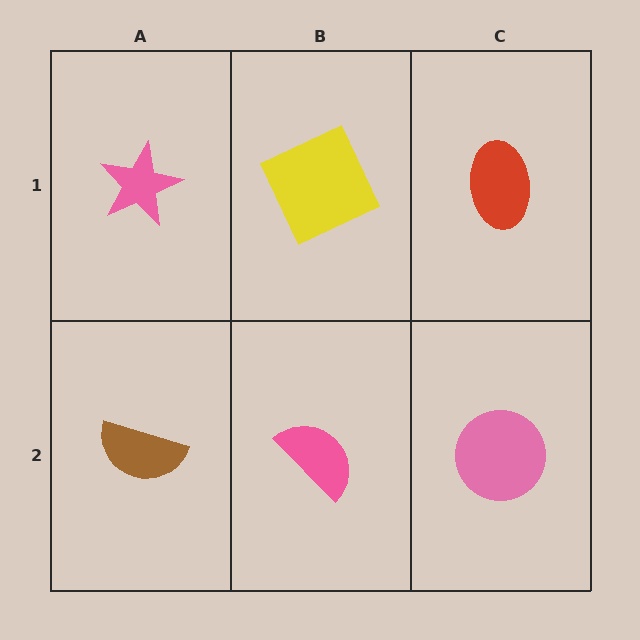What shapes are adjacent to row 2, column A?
A pink star (row 1, column A), a pink semicircle (row 2, column B).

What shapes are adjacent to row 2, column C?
A red ellipse (row 1, column C), a pink semicircle (row 2, column B).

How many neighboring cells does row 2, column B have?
3.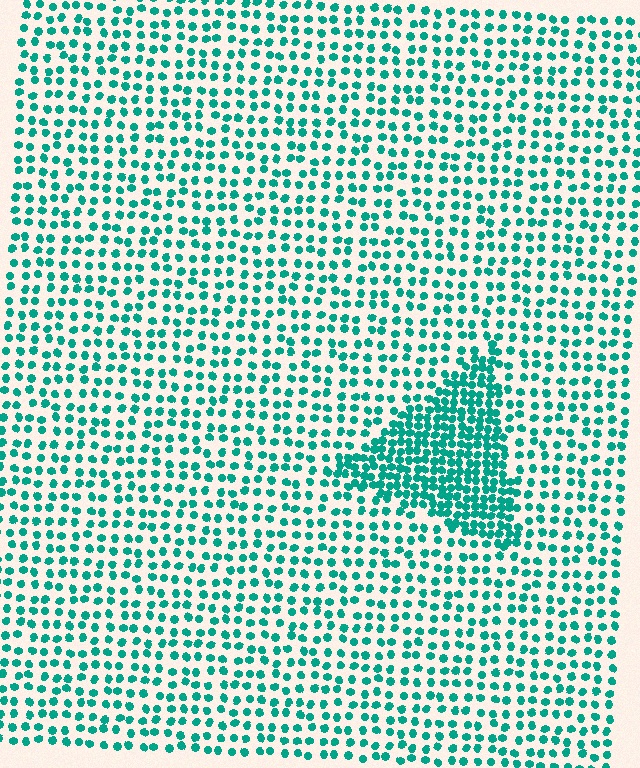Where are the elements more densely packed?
The elements are more densely packed inside the triangle boundary.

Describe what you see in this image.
The image contains small teal elements arranged at two different densities. A triangle-shaped region is visible where the elements are more densely packed than the surrounding area.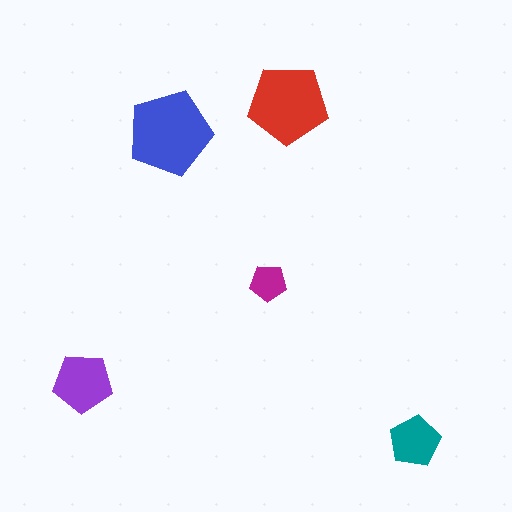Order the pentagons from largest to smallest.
the blue one, the red one, the purple one, the teal one, the magenta one.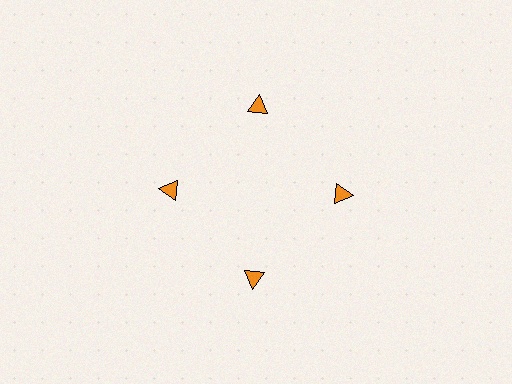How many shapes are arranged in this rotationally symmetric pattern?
There are 4 shapes, arranged in 4 groups of 1.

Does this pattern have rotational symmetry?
Yes, this pattern has 4-fold rotational symmetry. It looks the same after rotating 90 degrees around the center.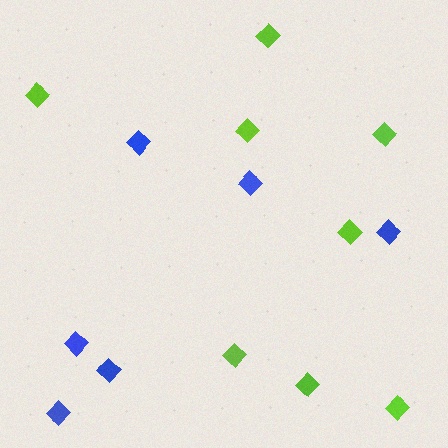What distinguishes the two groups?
There are 2 groups: one group of lime diamonds (8) and one group of blue diamonds (6).